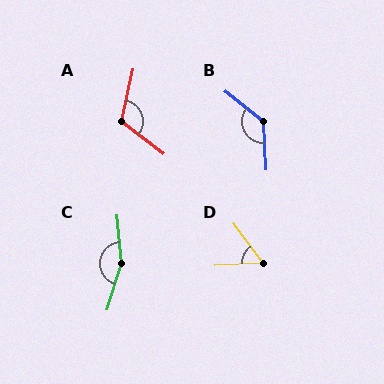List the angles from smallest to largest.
D (56°), A (115°), B (132°), C (158°).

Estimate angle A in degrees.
Approximately 115 degrees.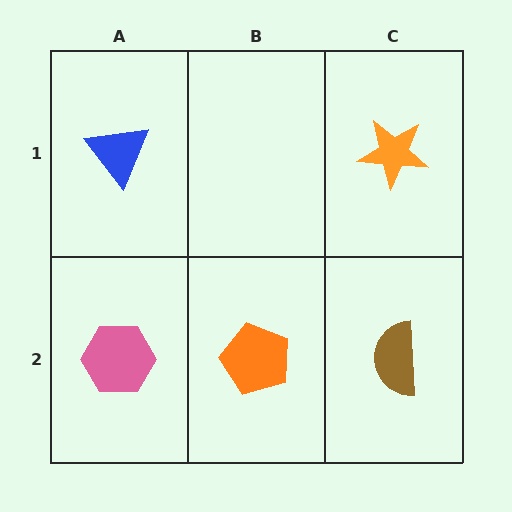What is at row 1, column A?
A blue triangle.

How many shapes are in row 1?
2 shapes.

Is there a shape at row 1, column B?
No, that cell is empty.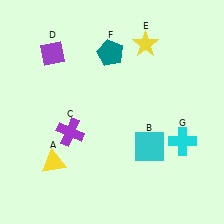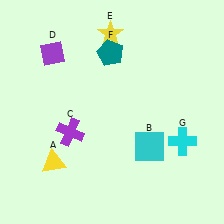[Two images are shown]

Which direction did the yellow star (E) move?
The yellow star (E) moved left.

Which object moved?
The yellow star (E) moved left.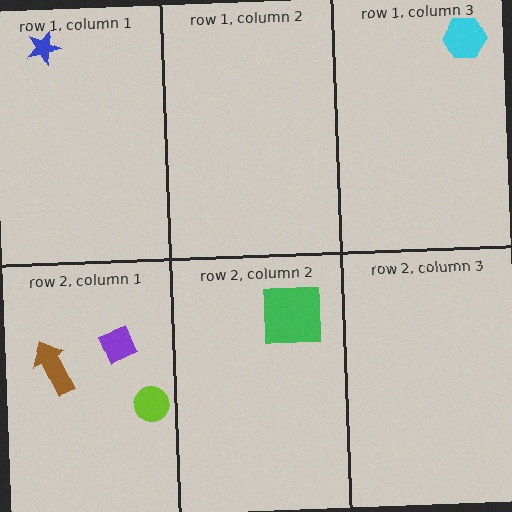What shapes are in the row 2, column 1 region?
The brown arrow, the purple diamond, the lime circle.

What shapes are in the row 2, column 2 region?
The green square.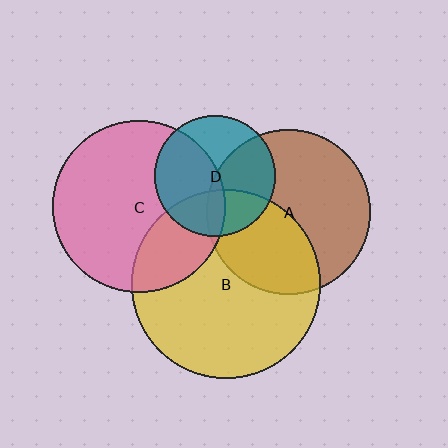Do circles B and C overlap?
Yes.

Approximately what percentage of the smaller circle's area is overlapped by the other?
Approximately 25%.